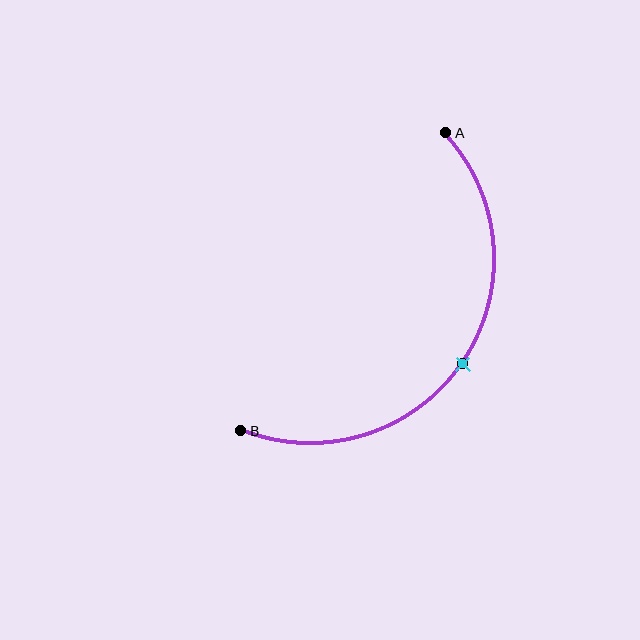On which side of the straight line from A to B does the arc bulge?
The arc bulges below and to the right of the straight line connecting A and B.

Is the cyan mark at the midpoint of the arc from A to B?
Yes. The cyan mark lies on the arc at equal arc-length from both A and B — it is the arc midpoint.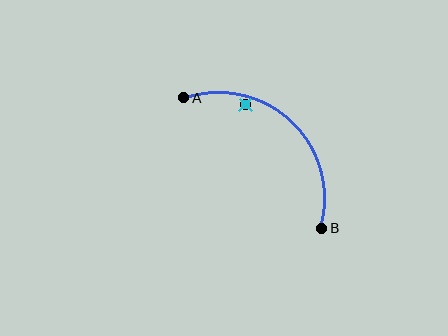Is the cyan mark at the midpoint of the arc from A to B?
No — the cyan mark does not lie on the arc at all. It sits slightly inside the curve.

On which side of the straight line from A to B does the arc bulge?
The arc bulges above and to the right of the straight line connecting A and B.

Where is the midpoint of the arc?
The arc midpoint is the point on the curve farthest from the straight line joining A and B. It sits above and to the right of that line.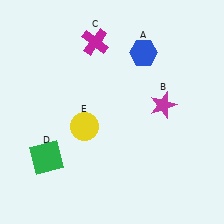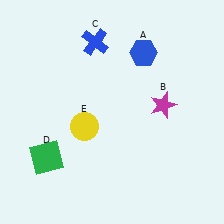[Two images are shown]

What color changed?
The cross (C) changed from magenta in Image 1 to blue in Image 2.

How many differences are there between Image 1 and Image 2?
There is 1 difference between the two images.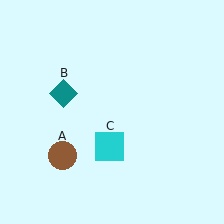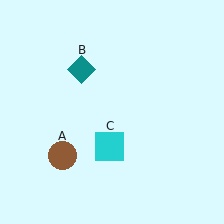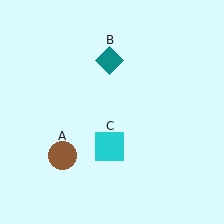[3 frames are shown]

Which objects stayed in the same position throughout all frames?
Brown circle (object A) and cyan square (object C) remained stationary.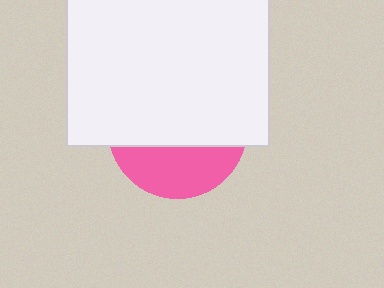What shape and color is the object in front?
The object in front is a white square.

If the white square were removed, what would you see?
You would see the complete pink circle.